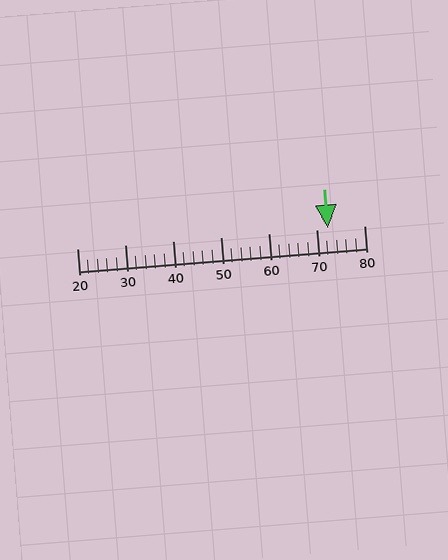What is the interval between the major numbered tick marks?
The major tick marks are spaced 10 units apart.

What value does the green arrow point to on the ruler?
The green arrow points to approximately 72.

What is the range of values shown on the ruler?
The ruler shows values from 20 to 80.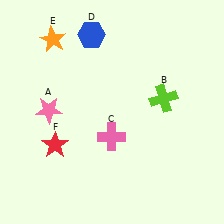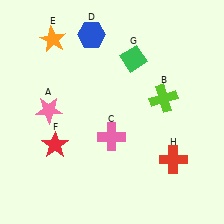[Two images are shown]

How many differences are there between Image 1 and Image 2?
There are 2 differences between the two images.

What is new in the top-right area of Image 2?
A green diamond (G) was added in the top-right area of Image 2.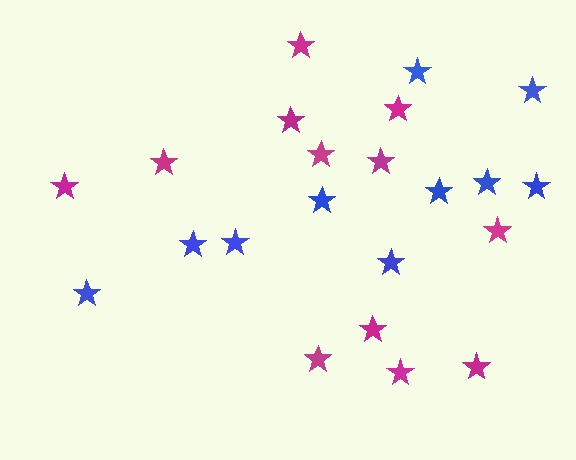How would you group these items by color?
There are 2 groups: one group of blue stars (10) and one group of magenta stars (12).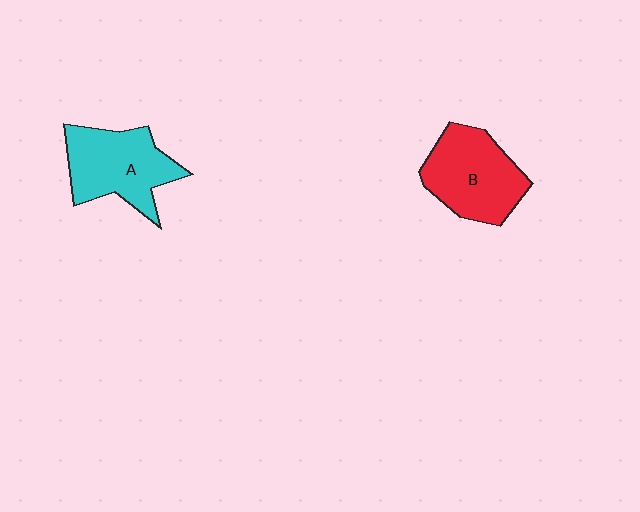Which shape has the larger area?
Shape B (red).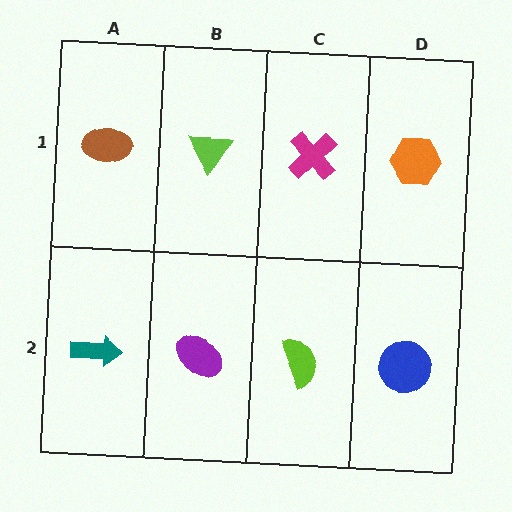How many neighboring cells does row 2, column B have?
3.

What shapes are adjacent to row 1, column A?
A teal arrow (row 2, column A), a lime triangle (row 1, column B).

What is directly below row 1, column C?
A lime semicircle.